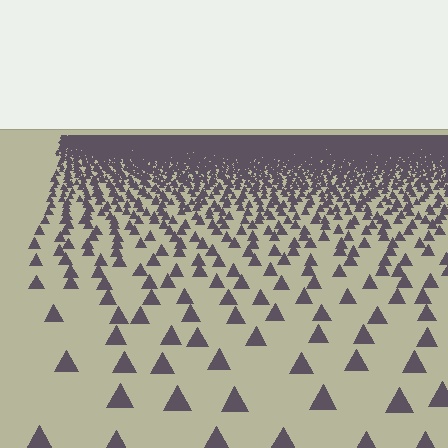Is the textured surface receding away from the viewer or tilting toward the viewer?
The surface is receding away from the viewer. Texture elements get smaller and denser toward the top.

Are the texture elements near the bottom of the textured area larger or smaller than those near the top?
Larger. Near the bottom, elements are closer to the viewer and appear at a bigger on-screen size.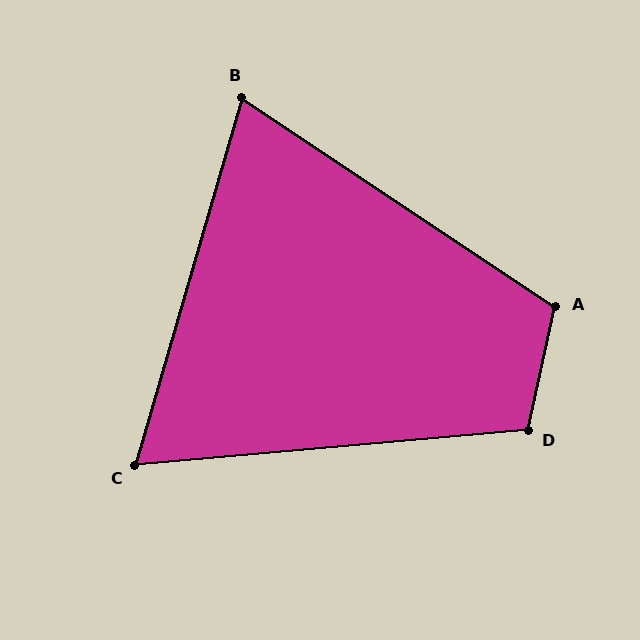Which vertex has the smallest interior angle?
C, at approximately 69 degrees.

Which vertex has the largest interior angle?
A, at approximately 111 degrees.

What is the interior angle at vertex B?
Approximately 73 degrees (acute).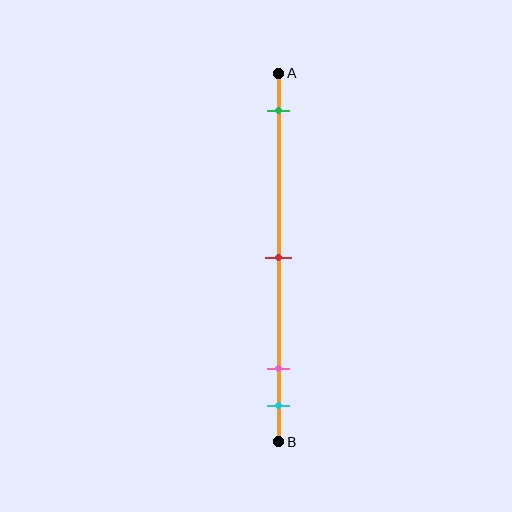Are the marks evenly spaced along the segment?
No, the marks are not evenly spaced.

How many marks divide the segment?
There are 4 marks dividing the segment.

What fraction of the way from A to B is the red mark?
The red mark is approximately 50% (0.5) of the way from A to B.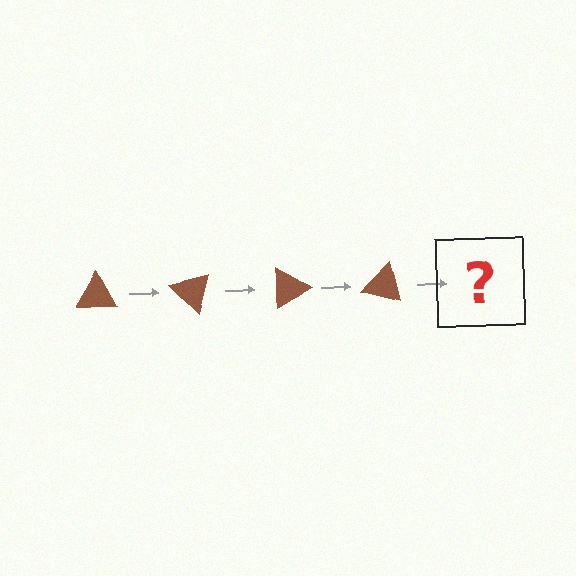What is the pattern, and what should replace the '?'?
The pattern is that the triangle rotates 45 degrees each step. The '?' should be a brown triangle rotated 180 degrees.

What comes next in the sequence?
The next element should be a brown triangle rotated 180 degrees.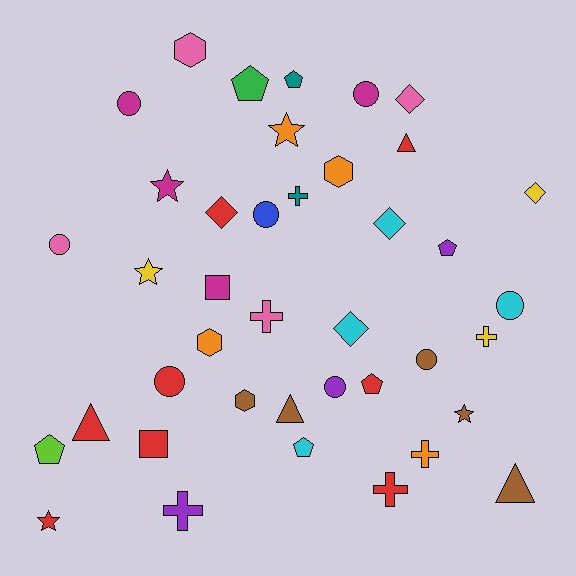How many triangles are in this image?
There are 4 triangles.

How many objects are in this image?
There are 40 objects.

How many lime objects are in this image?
There is 1 lime object.